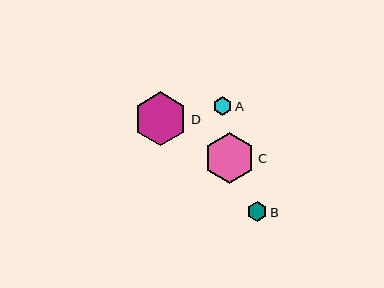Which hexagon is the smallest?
Hexagon A is the smallest with a size of approximately 19 pixels.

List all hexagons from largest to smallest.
From largest to smallest: D, C, B, A.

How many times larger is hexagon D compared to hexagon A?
Hexagon D is approximately 2.8 times the size of hexagon A.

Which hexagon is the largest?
Hexagon D is the largest with a size of approximately 53 pixels.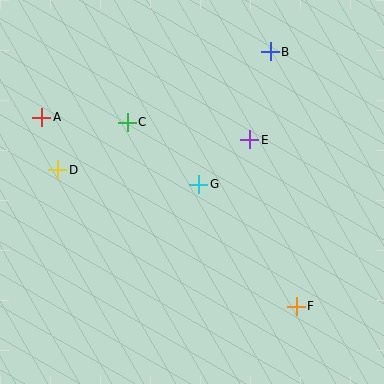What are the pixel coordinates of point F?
Point F is at (296, 306).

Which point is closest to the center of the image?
Point G at (199, 184) is closest to the center.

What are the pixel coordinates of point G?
Point G is at (199, 184).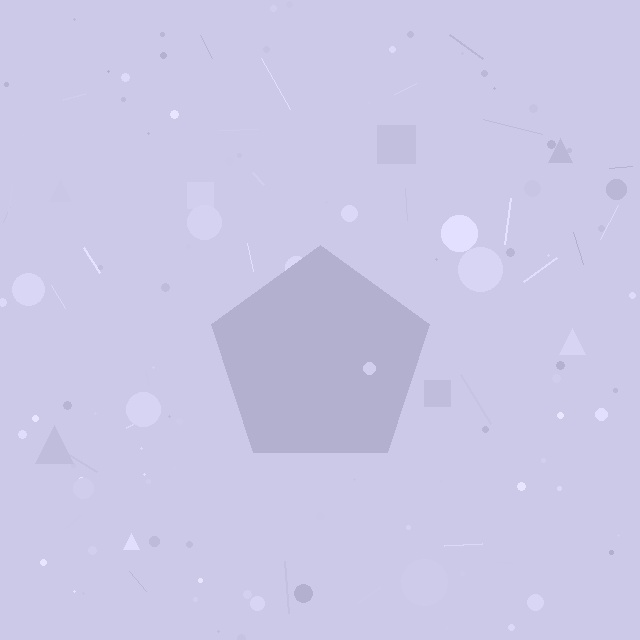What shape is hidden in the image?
A pentagon is hidden in the image.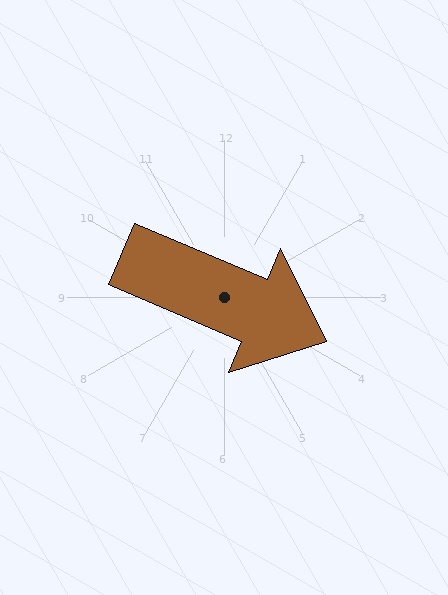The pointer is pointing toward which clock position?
Roughly 4 o'clock.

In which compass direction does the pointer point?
Southeast.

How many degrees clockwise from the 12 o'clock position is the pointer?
Approximately 113 degrees.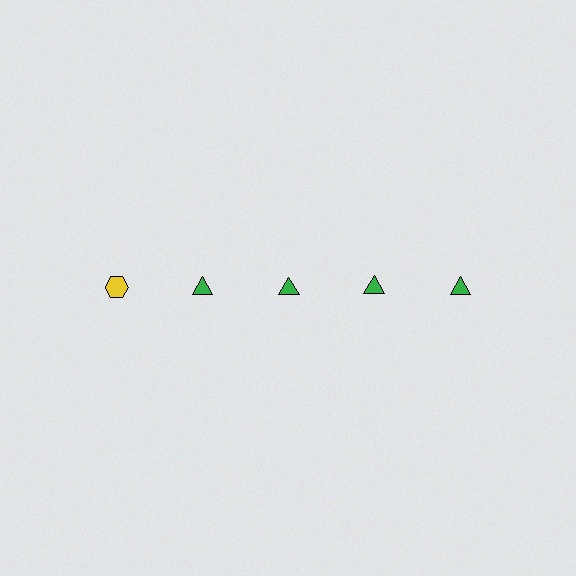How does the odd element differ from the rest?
It differs in both color (yellow instead of green) and shape (hexagon instead of triangle).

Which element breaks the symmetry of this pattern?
The yellow hexagon in the top row, leftmost column breaks the symmetry. All other shapes are green triangles.